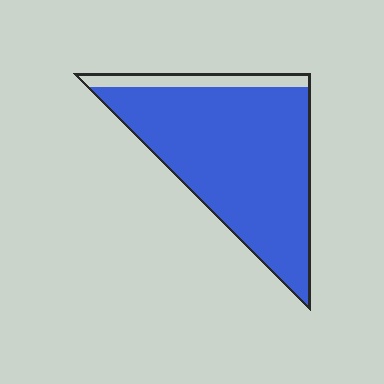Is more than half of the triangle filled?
Yes.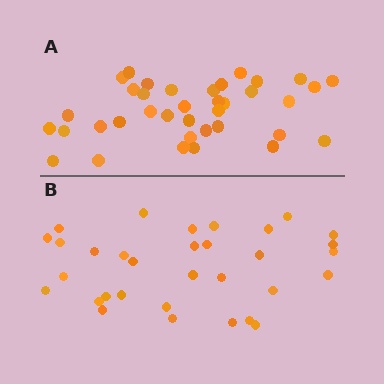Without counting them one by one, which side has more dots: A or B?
Region A (the top region) has more dots.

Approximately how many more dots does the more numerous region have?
Region A has about 5 more dots than region B.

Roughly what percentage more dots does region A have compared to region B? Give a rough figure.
About 15% more.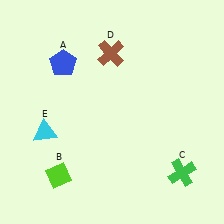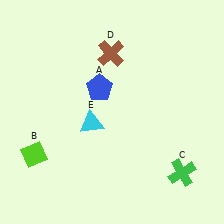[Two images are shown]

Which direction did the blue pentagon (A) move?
The blue pentagon (A) moved right.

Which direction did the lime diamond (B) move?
The lime diamond (B) moved left.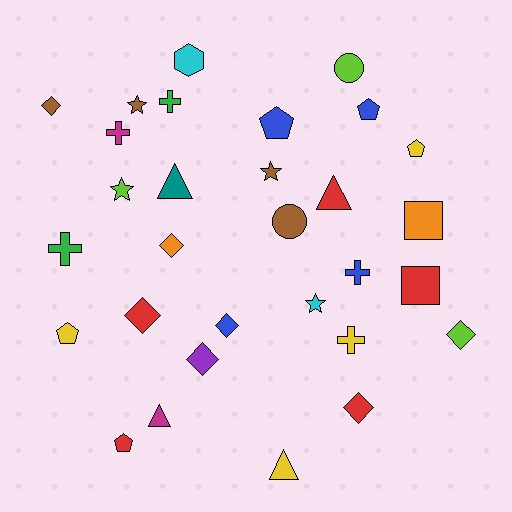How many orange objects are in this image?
There are 2 orange objects.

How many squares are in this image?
There are 2 squares.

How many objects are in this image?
There are 30 objects.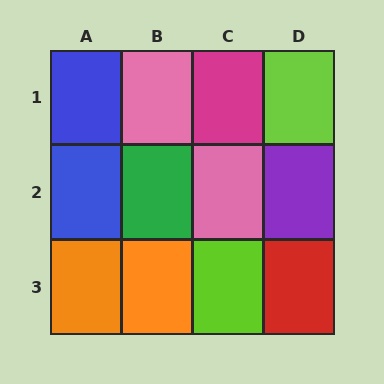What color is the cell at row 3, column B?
Orange.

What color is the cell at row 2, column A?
Blue.